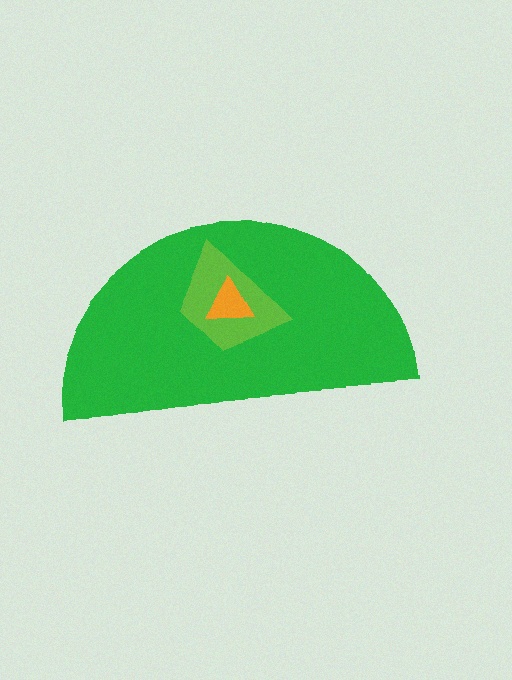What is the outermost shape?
The green semicircle.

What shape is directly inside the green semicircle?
The lime trapezoid.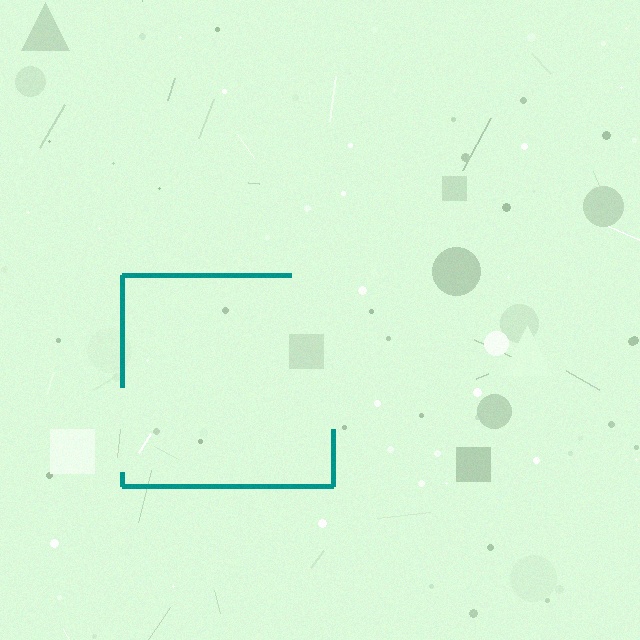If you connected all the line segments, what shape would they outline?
They would outline a square.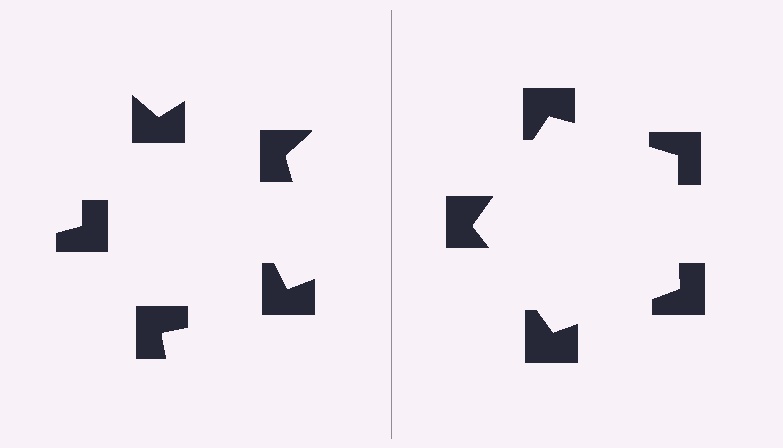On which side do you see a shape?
An illusory pentagon appears on the right side. On the left side the wedge cuts are rotated, so no coherent shape forms.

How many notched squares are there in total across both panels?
10 — 5 on each side.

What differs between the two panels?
The notched squares are positioned identically on both sides; only the wedge orientations differ. On the right they align to a pentagon; on the left they are misaligned.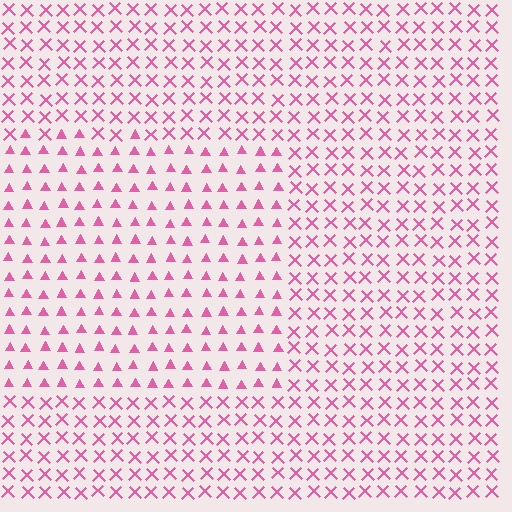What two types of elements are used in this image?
The image uses triangles inside the rectangle region and X marks outside it.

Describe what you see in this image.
The image is filled with small pink elements arranged in a uniform grid. A rectangle-shaped region contains triangles, while the surrounding area contains X marks. The boundary is defined purely by the change in element shape.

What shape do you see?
I see a rectangle.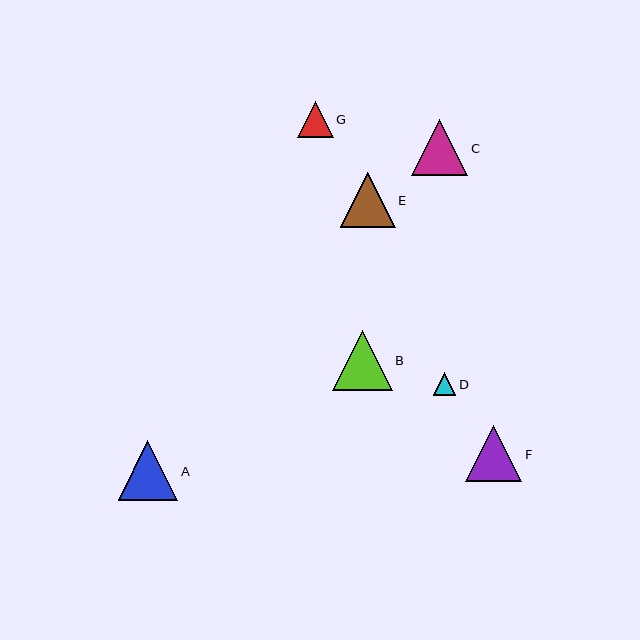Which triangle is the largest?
Triangle B is the largest with a size of approximately 60 pixels.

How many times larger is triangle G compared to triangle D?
Triangle G is approximately 1.6 times the size of triangle D.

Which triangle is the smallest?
Triangle D is the smallest with a size of approximately 22 pixels.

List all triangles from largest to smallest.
From largest to smallest: B, A, F, C, E, G, D.